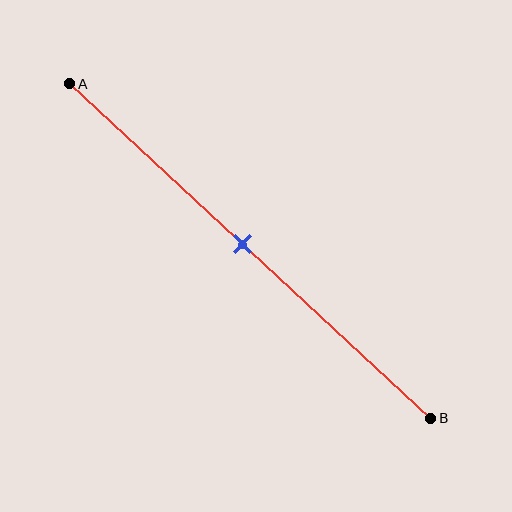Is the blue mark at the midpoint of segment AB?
Yes, the mark is approximately at the midpoint.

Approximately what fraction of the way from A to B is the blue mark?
The blue mark is approximately 50% of the way from A to B.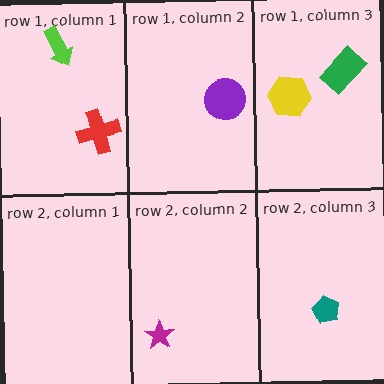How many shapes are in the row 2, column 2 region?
1.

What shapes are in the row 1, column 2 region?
The purple circle.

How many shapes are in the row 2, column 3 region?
1.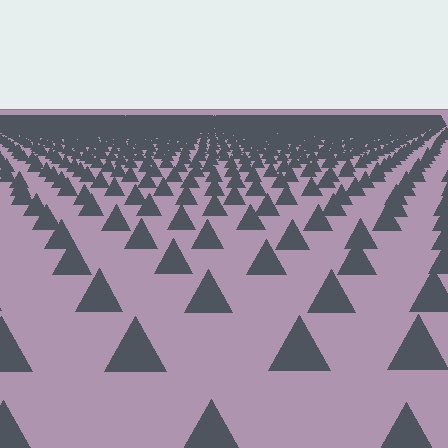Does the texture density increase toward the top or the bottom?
Density increases toward the top.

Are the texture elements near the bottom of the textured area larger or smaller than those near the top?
Larger. Near the bottom, elements are closer to the viewer and appear at a bigger on-screen size.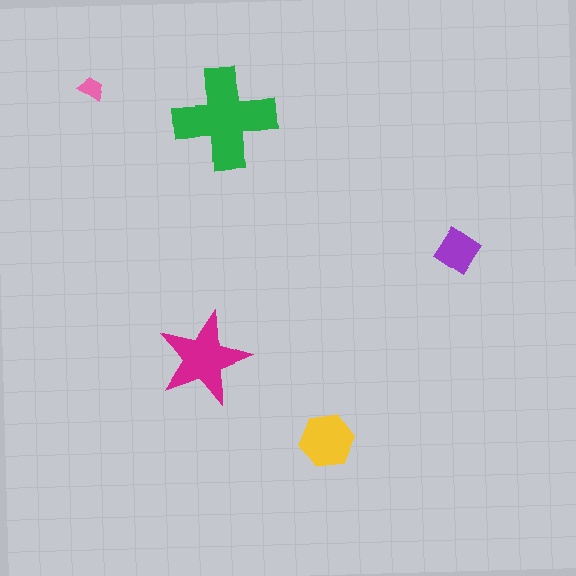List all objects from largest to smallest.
The green cross, the magenta star, the yellow hexagon, the purple diamond, the pink trapezoid.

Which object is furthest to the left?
The pink trapezoid is leftmost.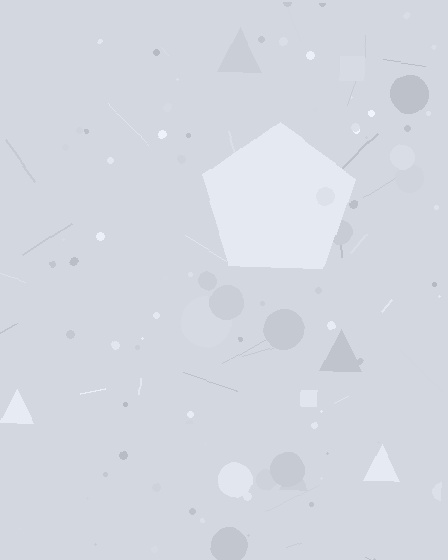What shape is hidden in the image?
A pentagon is hidden in the image.